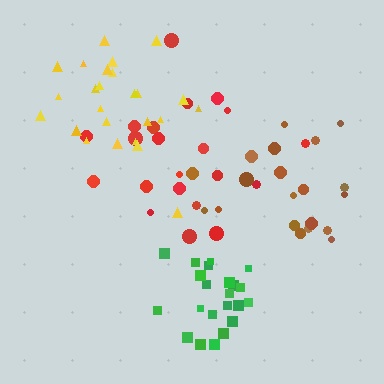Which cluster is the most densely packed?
Green.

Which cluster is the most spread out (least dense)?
Red.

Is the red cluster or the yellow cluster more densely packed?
Yellow.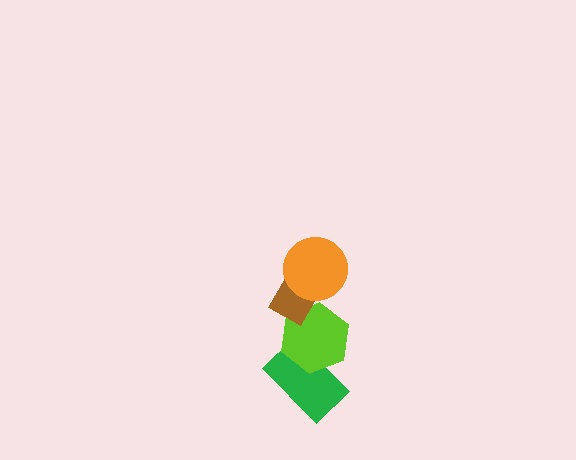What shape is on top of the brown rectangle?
The orange circle is on top of the brown rectangle.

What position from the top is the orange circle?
The orange circle is 1st from the top.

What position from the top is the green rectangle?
The green rectangle is 4th from the top.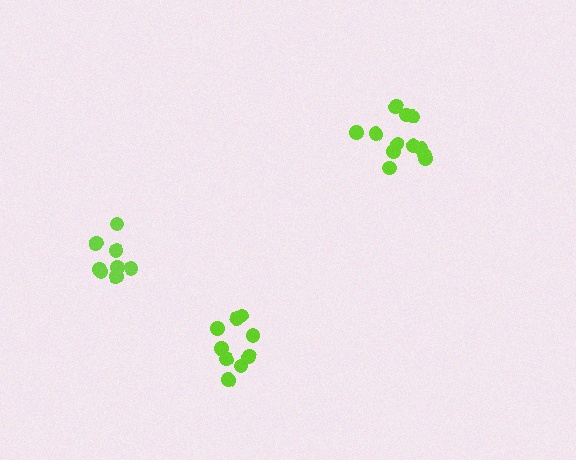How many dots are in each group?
Group 1: 9 dots, Group 2: 8 dots, Group 3: 12 dots (29 total).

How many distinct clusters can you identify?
There are 3 distinct clusters.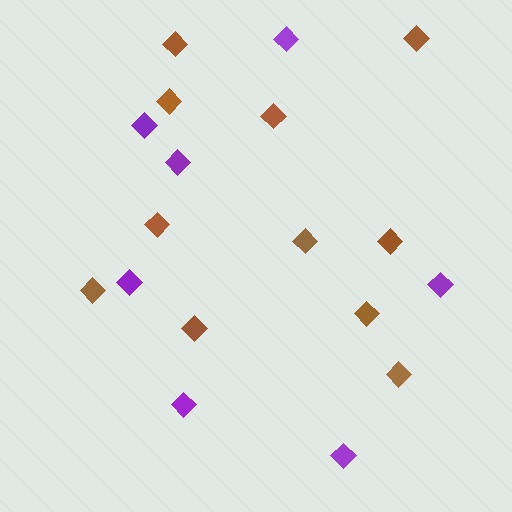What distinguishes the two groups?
There are 2 groups: one group of purple diamonds (7) and one group of brown diamonds (11).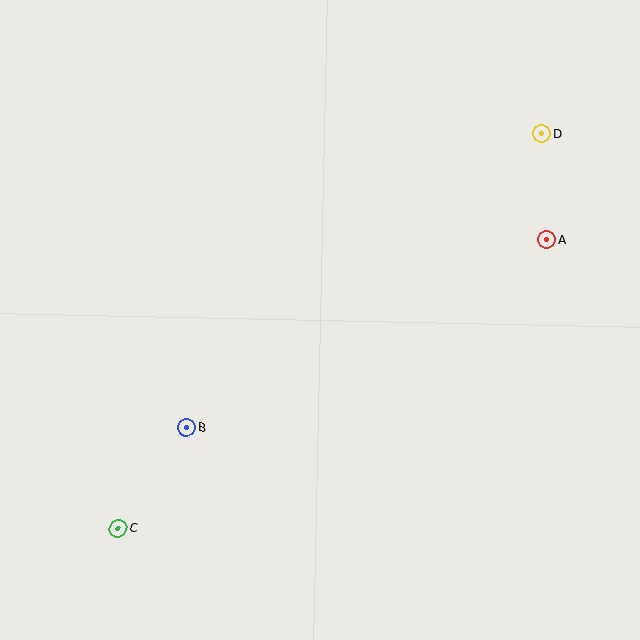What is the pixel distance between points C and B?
The distance between C and B is 121 pixels.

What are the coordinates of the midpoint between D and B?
The midpoint between D and B is at (364, 281).